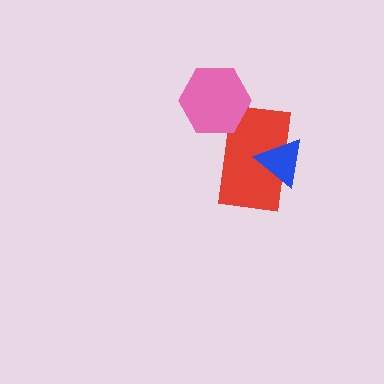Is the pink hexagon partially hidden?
No, no other shape covers it.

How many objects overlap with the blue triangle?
1 object overlaps with the blue triangle.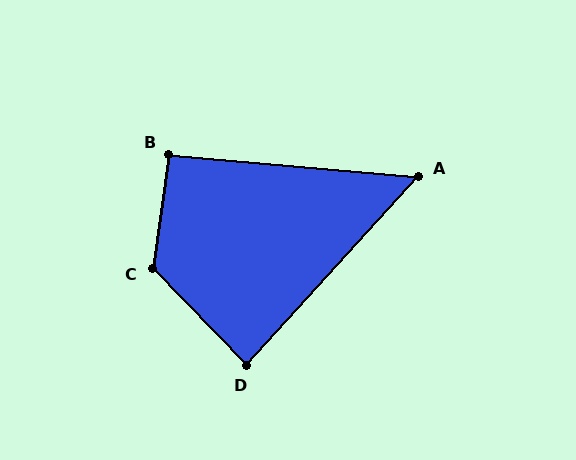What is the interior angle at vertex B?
Approximately 93 degrees (approximately right).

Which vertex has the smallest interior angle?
A, at approximately 52 degrees.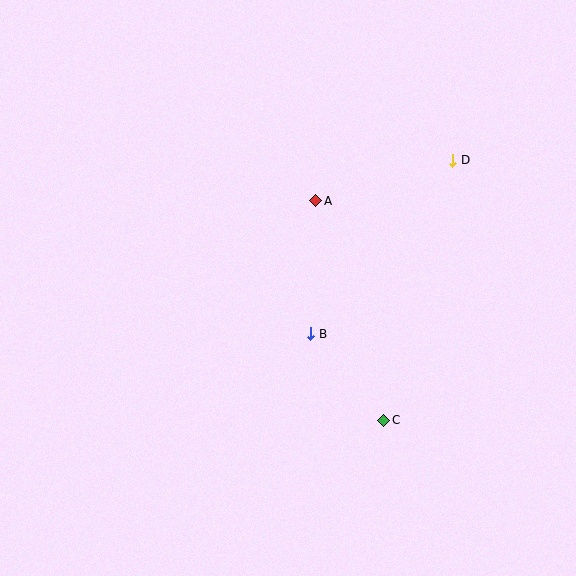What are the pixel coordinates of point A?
Point A is at (316, 201).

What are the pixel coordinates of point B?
Point B is at (311, 334).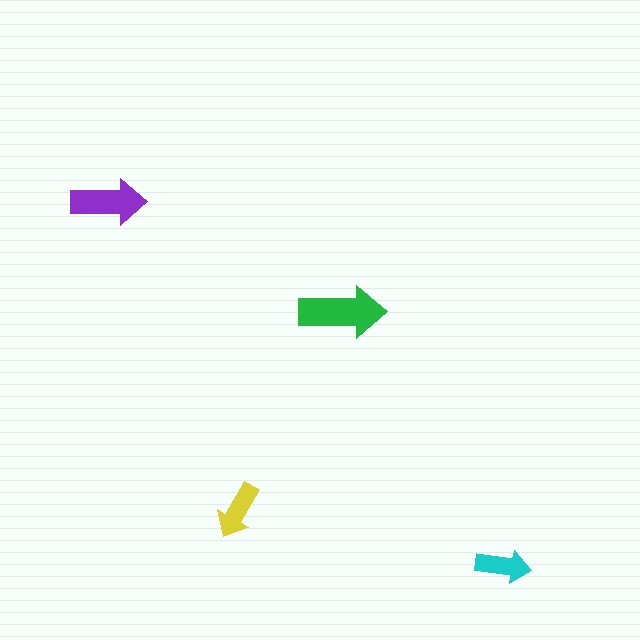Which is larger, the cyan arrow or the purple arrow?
The purple one.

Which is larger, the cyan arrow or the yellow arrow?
The yellow one.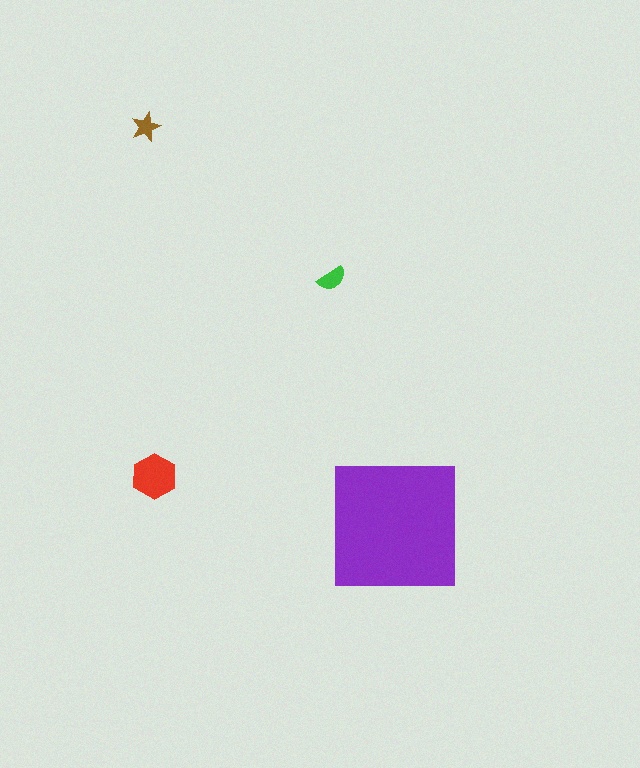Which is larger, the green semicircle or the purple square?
The purple square.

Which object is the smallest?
The brown star.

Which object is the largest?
The purple square.